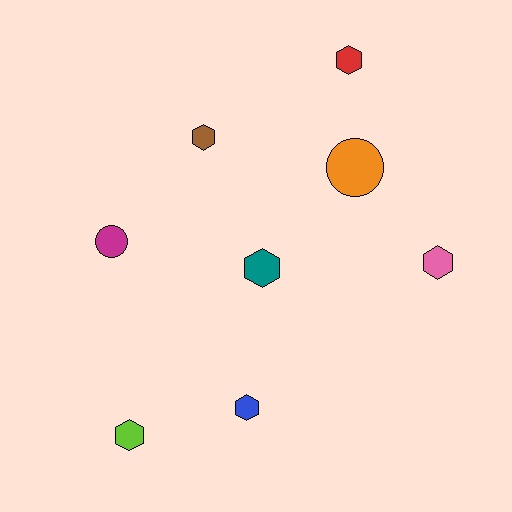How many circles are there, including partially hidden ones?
There are 2 circles.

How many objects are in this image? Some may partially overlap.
There are 8 objects.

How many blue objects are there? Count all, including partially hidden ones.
There is 1 blue object.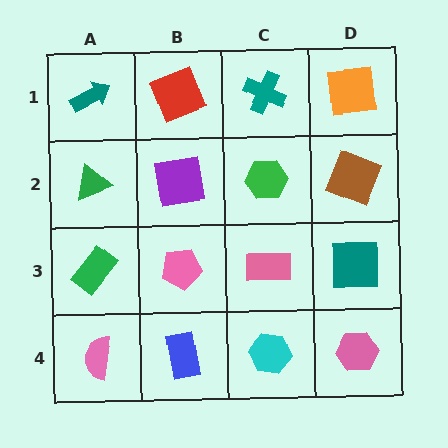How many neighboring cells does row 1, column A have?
2.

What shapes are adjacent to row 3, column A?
A green triangle (row 2, column A), a pink semicircle (row 4, column A), a pink pentagon (row 3, column B).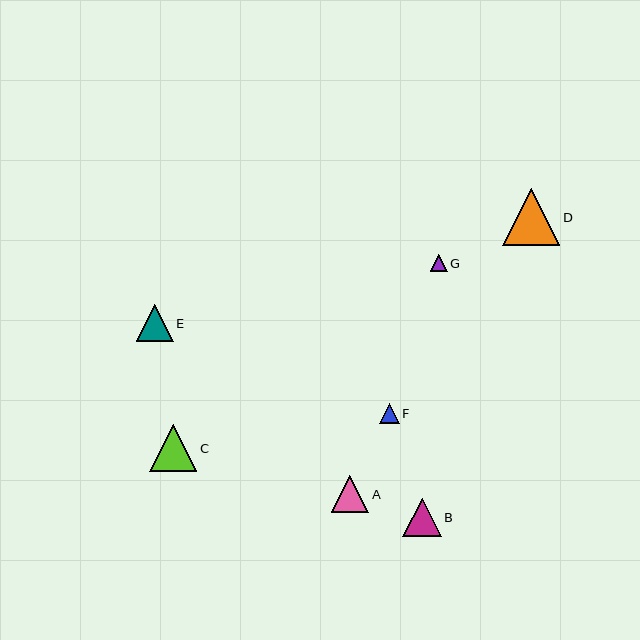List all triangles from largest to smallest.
From largest to smallest: D, C, B, A, E, F, G.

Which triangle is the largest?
Triangle D is the largest with a size of approximately 57 pixels.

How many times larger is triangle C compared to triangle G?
Triangle C is approximately 2.8 times the size of triangle G.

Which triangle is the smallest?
Triangle G is the smallest with a size of approximately 17 pixels.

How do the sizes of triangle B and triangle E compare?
Triangle B and triangle E are approximately the same size.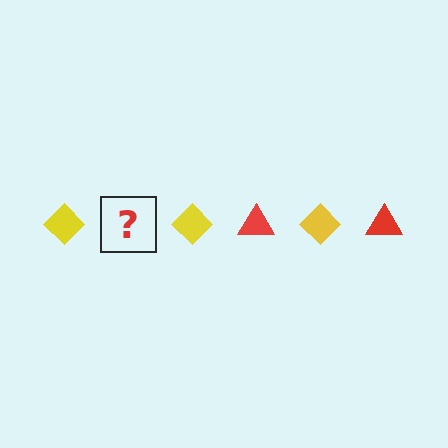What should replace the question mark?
The question mark should be replaced with a red triangle.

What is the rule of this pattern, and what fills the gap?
The rule is that the pattern alternates between yellow diamond and red triangle. The gap should be filled with a red triangle.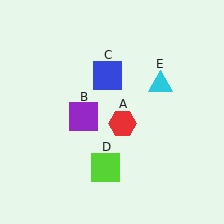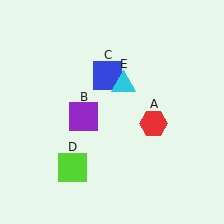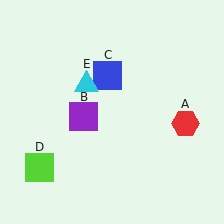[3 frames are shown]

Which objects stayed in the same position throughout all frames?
Purple square (object B) and blue square (object C) remained stationary.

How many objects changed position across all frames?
3 objects changed position: red hexagon (object A), lime square (object D), cyan triangle (object E).